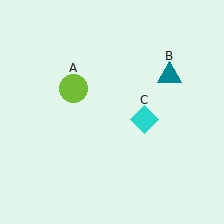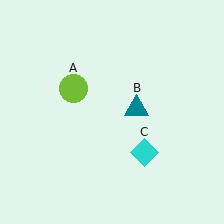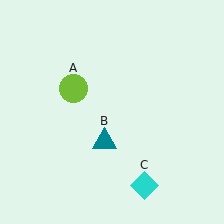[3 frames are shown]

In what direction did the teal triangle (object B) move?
The teal triangle (object B) moved down and to the left.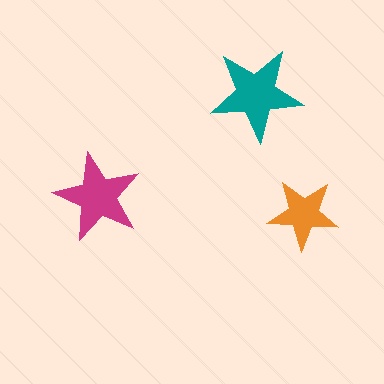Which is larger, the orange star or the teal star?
The teal one.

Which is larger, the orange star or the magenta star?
The magenta one.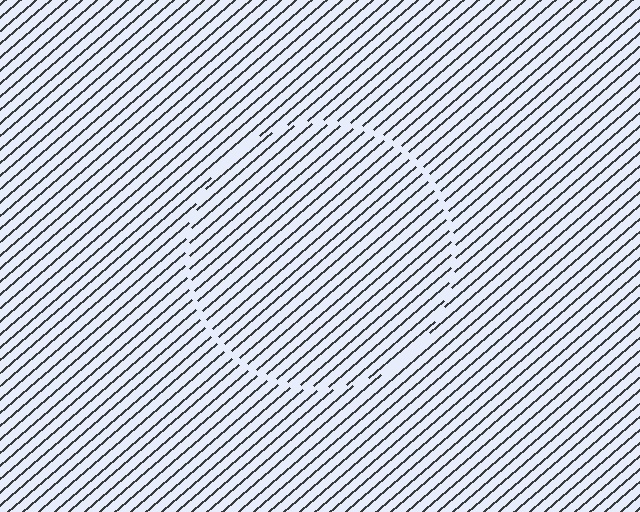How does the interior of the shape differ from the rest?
The interior of the shape contains the same grating, shifted by half a period — the contour is defined by the phase discontinuity where line-ends from the inner and outer gratings abut.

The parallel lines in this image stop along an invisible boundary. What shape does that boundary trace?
An illusory circle. The interior of the shape contains the same grating, shifted by half a period — the contour is defined by the phase discontinuity where line-ends from the inner and outer gratings abut.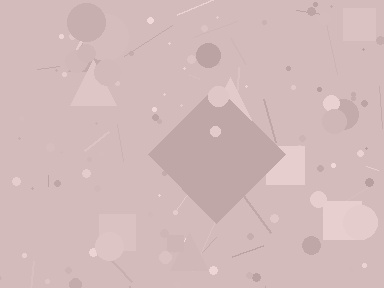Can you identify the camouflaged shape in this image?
The camouflaged shape is a diamond.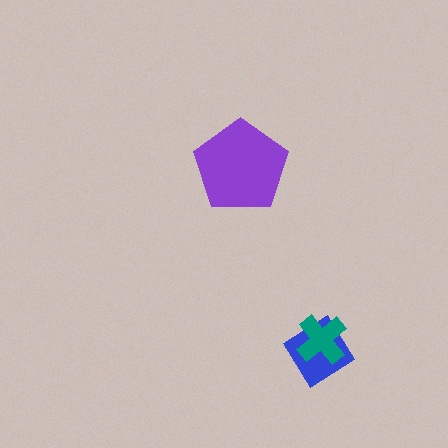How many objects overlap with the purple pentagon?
0 objects overlap with the purple pentagon.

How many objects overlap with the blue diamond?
1 object overlaps with the blue diamond.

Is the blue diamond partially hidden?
Yes, it is partially covered by another shape.